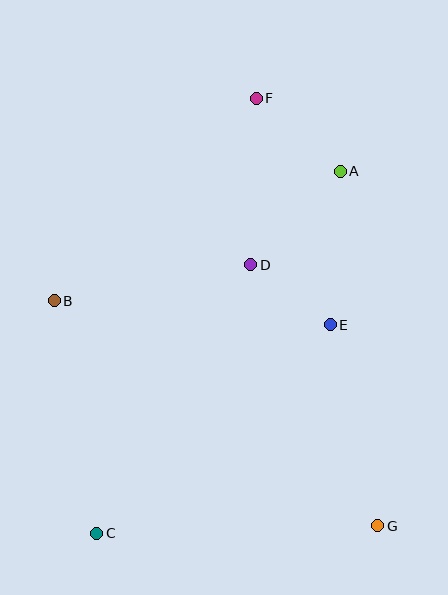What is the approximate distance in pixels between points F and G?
The distance between F and G is approximately 444 pixels.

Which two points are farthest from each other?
Points C and F are farthest from each other.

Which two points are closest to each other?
Points D and E are closest to each other.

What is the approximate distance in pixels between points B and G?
The distance between B and G is approximately 394 pixels.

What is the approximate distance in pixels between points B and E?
The distance between B and E is approximately 277 pixels.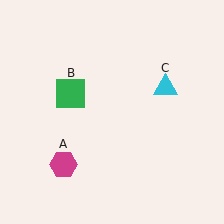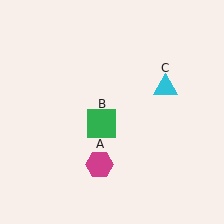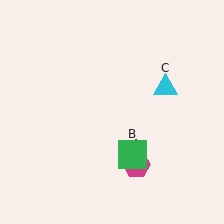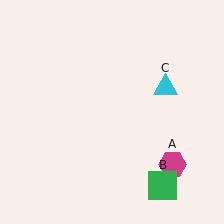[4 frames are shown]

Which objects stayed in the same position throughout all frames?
Cyan triangle (object C) remained stationary.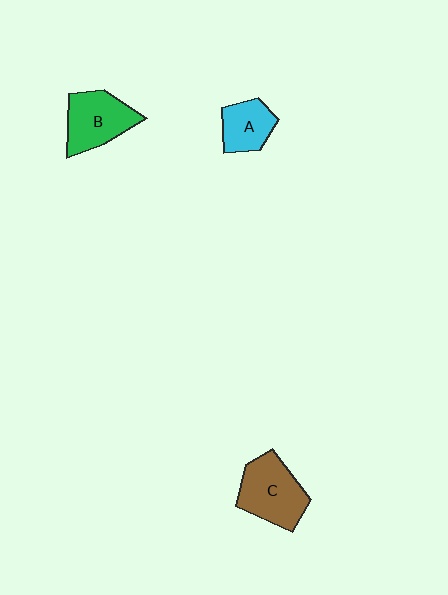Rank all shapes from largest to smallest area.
From largest to smallest: C (brown), B (green), A (cyan).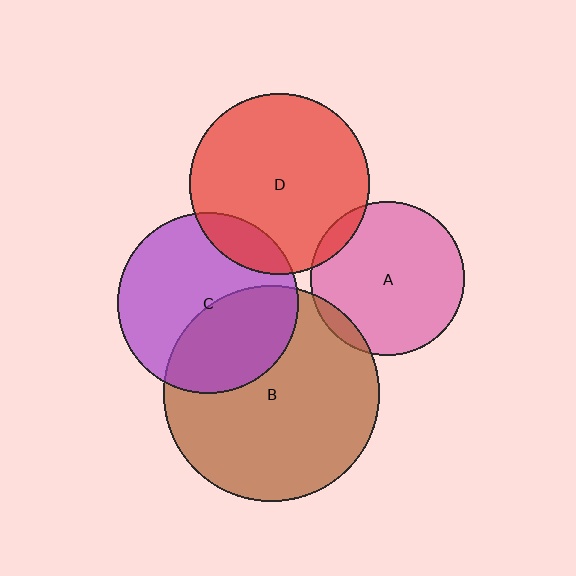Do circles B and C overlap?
Yes.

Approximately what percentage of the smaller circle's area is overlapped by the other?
Approximately 40%.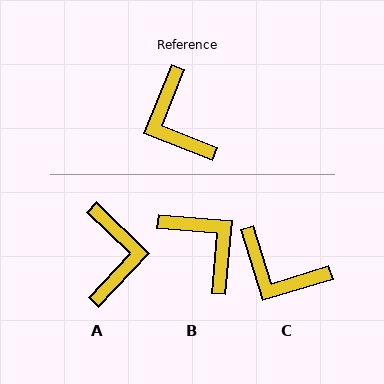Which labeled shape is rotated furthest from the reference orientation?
B, about 163 degrees away.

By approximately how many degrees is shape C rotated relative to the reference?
Approximately 39 degrees counter-clockwise.